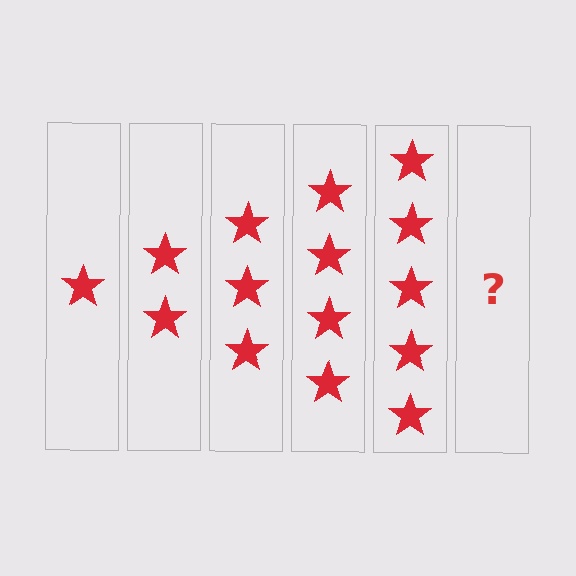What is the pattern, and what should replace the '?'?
The pattern is that each step adds one more star. The '?' should be 6 stars.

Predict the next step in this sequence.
The next step is 6 stars.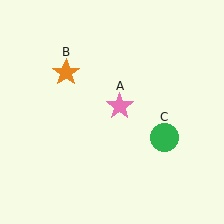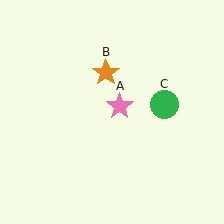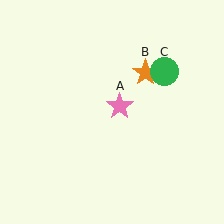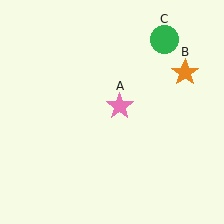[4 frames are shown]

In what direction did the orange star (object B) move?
The orange star (object B) moved right.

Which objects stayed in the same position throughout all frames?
Pink star (object A) remained stationary.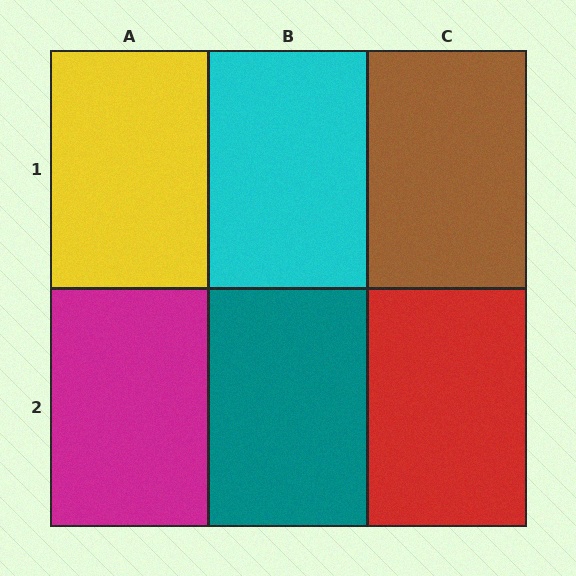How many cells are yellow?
1 cell is yellow.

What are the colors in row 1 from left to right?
Yellow, cyan, brown.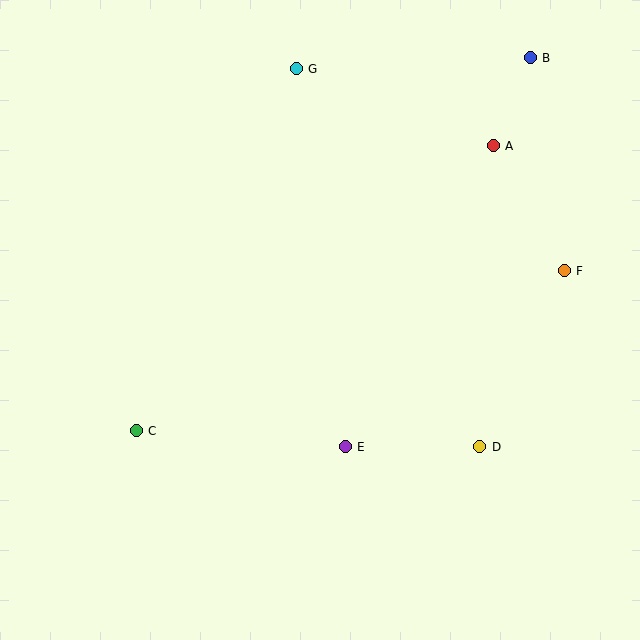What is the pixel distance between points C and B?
The distance between C and B is 542 pixels.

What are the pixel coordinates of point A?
Point A is at (493, 146).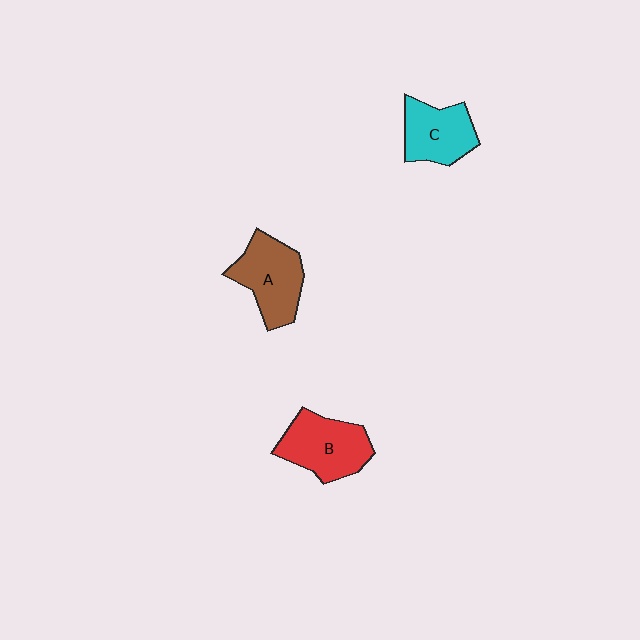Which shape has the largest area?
Shape B (red).